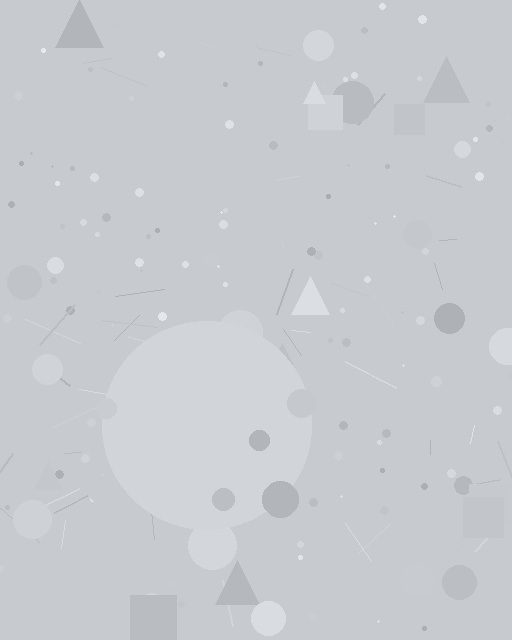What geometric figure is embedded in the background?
A circle is embedded in the background.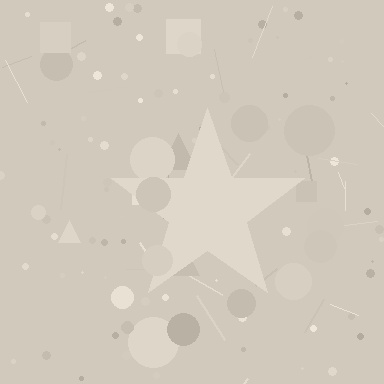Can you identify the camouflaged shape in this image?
The camouflaged shape is a star.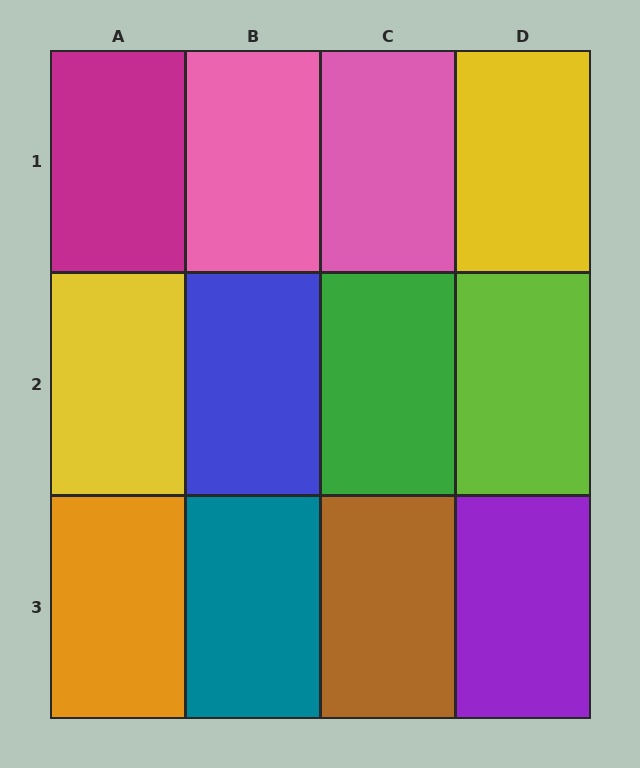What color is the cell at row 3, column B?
Teal.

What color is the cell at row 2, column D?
Lime.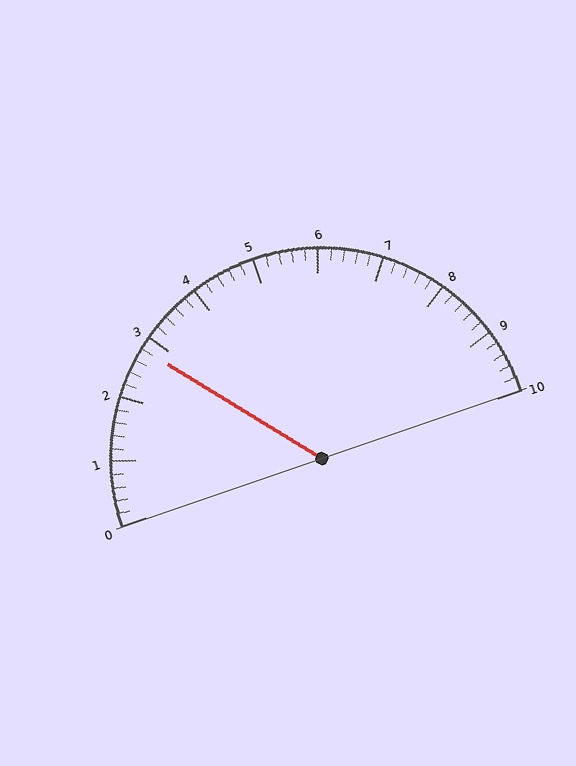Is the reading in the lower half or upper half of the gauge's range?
The reading is in the lower half of the range (0 to 10).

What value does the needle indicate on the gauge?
The needle indicates approximately 2.8.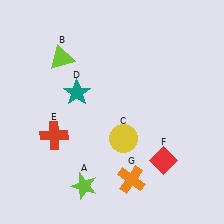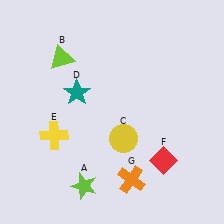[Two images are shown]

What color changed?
The cross (E) changed from red in Image 1 to yellow in Image 2.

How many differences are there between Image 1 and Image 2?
There is 1 difference between the two images.